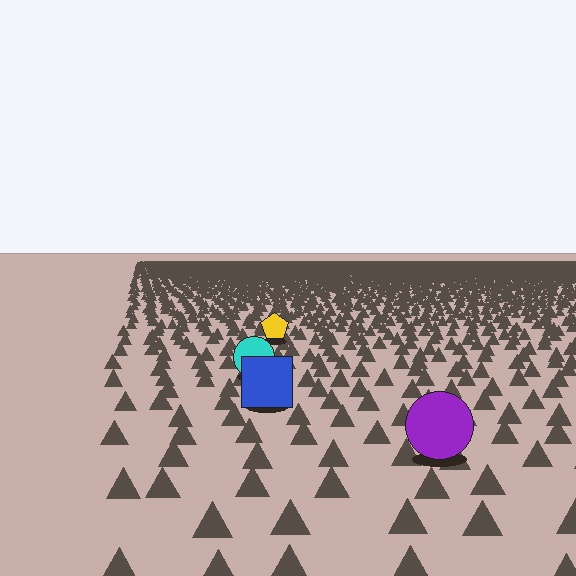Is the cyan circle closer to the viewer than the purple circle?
No. The purple circle is closer — you can tell from the texture gradient: the ground texture is coarser near it.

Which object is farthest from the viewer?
The yellow pentagon is farthest from the viewer. It appears smaller and the ground texture around it is denser.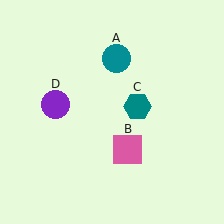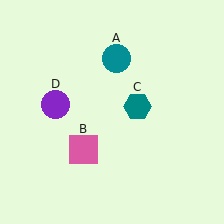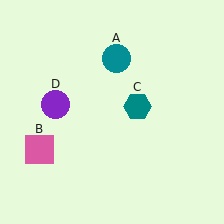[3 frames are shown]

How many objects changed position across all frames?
1 object changed position: pink square (object B).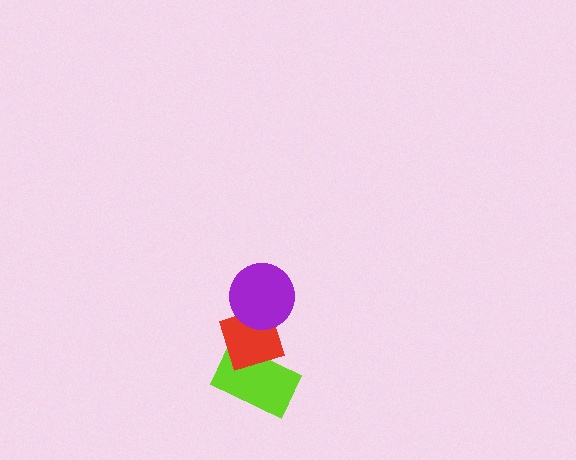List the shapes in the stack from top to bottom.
From top to bottom: the purple circle, the red diamond, the lime rectangle.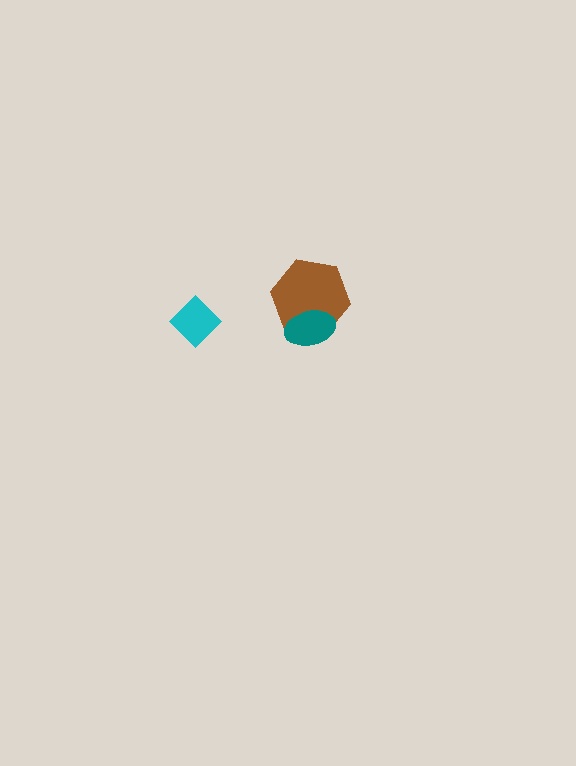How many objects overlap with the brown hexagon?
1 object overlaps with the brown hexagon.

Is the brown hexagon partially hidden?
Yes, it is partially covered by another shape.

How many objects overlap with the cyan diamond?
0 objects overlap with the cyan diamond.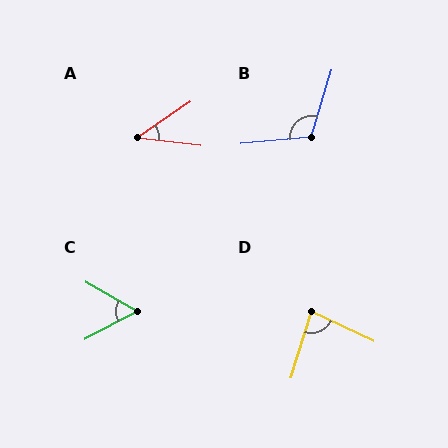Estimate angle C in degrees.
Approximately 58 degrees.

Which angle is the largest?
B, at approximately 112 degrees.